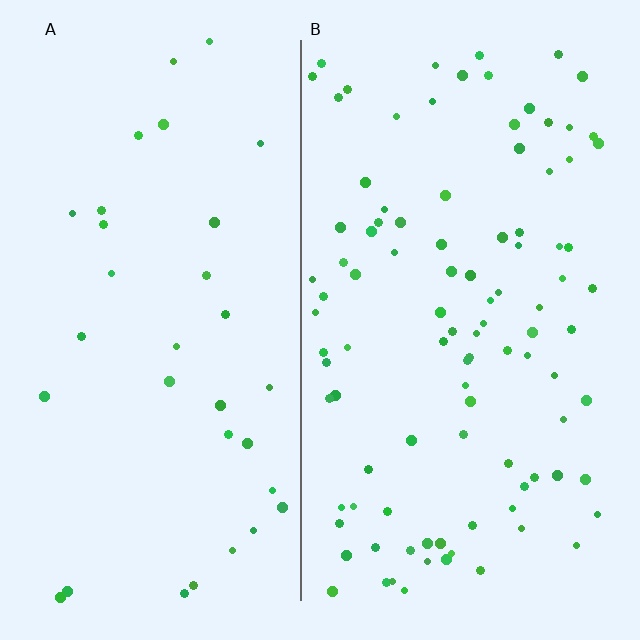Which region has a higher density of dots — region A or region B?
B (the right).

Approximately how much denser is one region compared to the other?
Approximately 3.0× — region B over region A.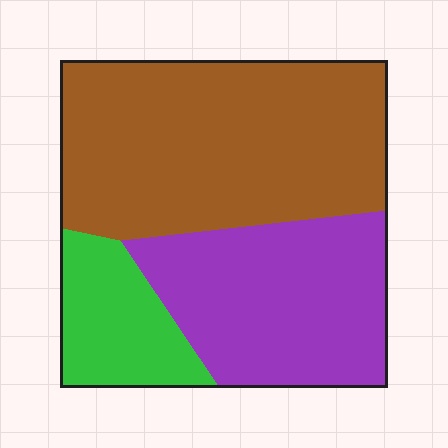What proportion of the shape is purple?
Purple covers around 35% of the shape.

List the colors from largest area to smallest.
From largest to smallest: brown, purple, green.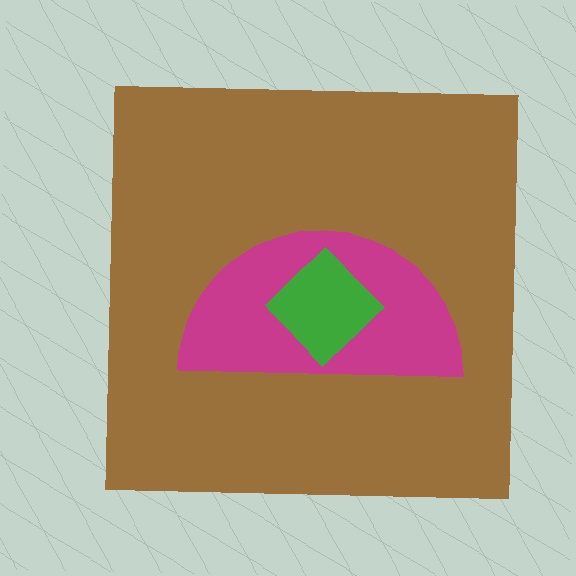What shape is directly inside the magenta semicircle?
The green diamond.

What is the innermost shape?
The green diamond.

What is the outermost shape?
The brown square.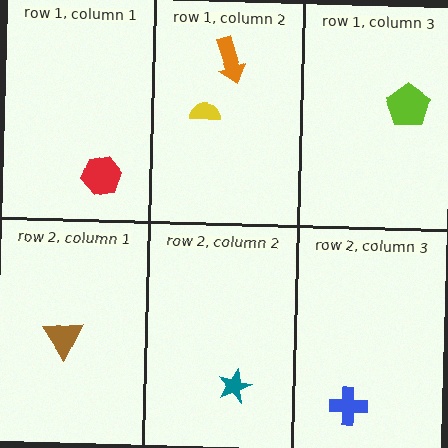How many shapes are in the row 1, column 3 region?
1.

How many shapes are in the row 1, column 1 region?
1.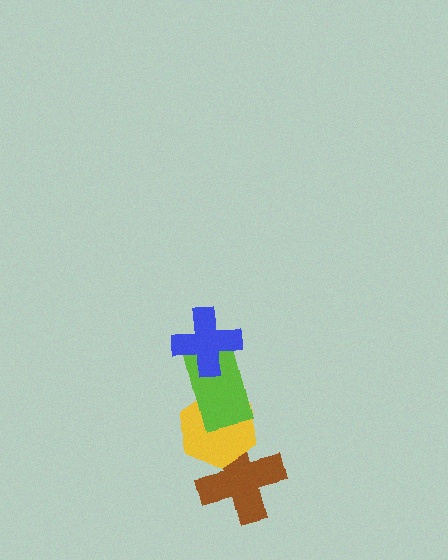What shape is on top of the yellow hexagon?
The lime rectangle is on top of the yellow hexagon.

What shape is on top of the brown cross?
The yellow hexagon is on top of the brown cross.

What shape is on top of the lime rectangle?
The blue cross is on top of the lime rectangle.